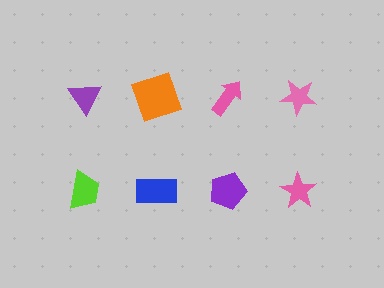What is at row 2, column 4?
A pink star.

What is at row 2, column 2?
A blue rectangle.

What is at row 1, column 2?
An orange square.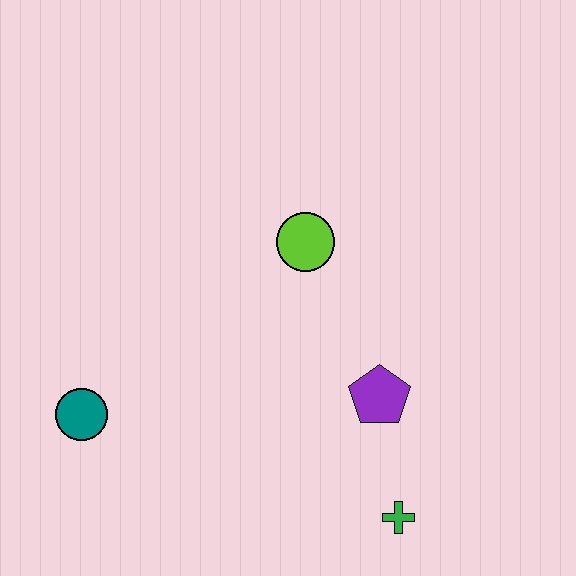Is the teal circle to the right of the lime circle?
No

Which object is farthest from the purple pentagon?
The teal circle is farthest from the purple pentagon.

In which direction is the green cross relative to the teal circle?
The green cross is to the right of the teal circle.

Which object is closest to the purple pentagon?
The green cross is closest to the purple pentagon.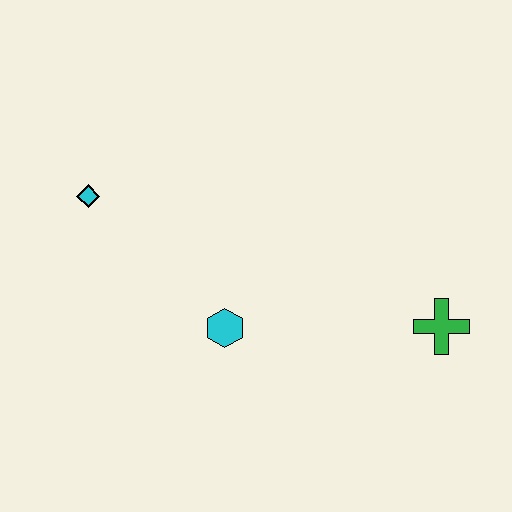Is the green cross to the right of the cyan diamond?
Yes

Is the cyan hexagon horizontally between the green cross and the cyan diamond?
Yes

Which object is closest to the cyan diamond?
The cyan hexagon is closest to the cyan diamond.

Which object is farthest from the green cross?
The cyan diamond is farthest from the green cross.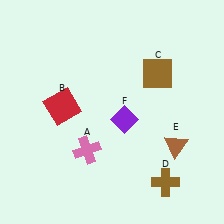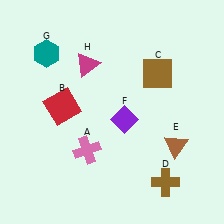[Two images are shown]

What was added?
A teal hexagon (G), a magenta triangle (H) were added in Image 2.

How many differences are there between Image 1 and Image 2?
There are 2 differences between the two images.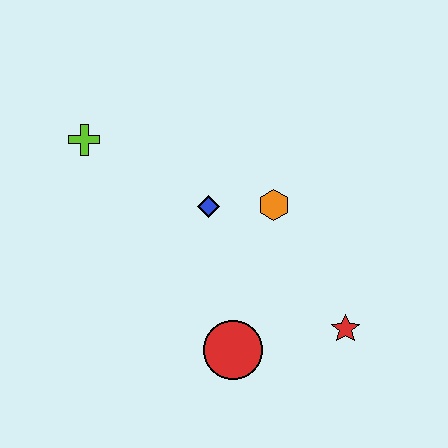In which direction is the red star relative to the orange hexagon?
The red star is below the orange hexagon.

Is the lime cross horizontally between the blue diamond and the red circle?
No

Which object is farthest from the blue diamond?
The red star is farthest from the blue diamond.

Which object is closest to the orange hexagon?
The blue diamond is closest to the orange hexagon.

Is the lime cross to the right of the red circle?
No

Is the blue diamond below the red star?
No